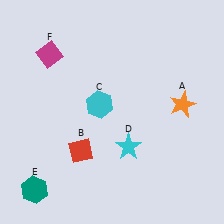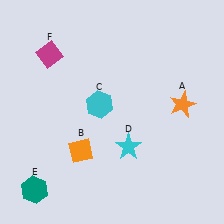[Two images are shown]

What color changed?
The diamond (B) changed from red in Image 1 to orange in Image 2.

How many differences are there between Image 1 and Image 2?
There is 1 difference between the two images.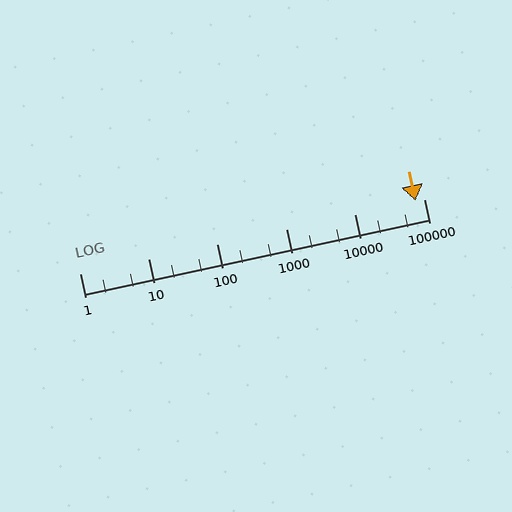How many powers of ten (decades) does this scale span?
The scale spans 5 decades, from 1 to 100000.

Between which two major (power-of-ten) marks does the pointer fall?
The pointer is between 10000 and 100000.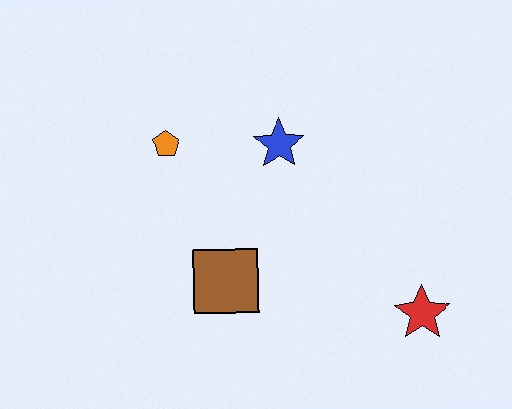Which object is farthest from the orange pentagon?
The red star is farthest from the orange pentagon.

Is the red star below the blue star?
Yes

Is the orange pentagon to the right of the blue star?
No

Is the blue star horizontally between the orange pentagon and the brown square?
No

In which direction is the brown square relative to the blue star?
The brown square is below the blue star.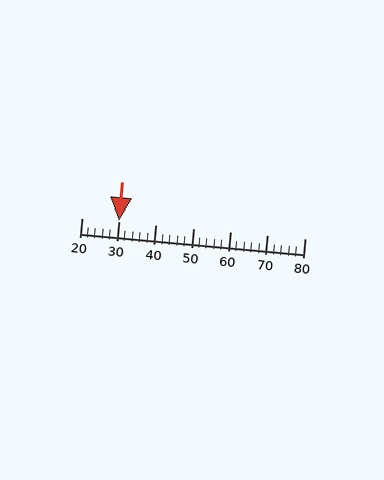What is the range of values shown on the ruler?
The ruler shows values from 20 to 80.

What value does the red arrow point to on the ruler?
The red arrow points to approximately 30.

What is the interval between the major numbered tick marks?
The major tick marks are spaced 10 units apart.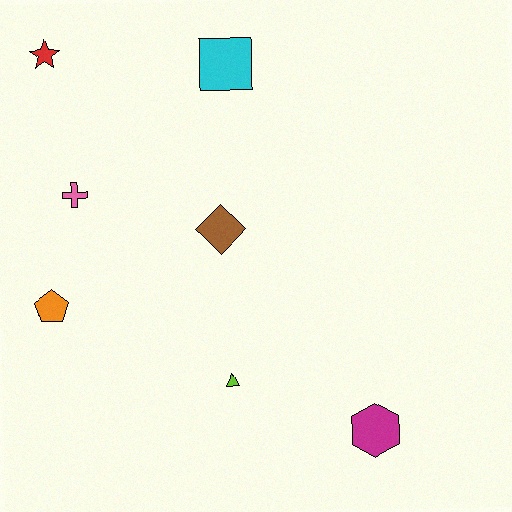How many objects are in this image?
There are 7 objects.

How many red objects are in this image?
There is 1 red object.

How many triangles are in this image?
There is 1 triangle.